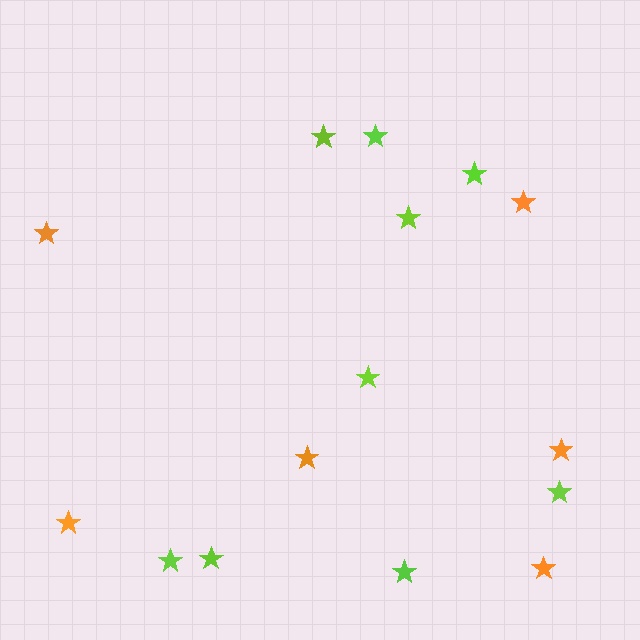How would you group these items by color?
There are 2 groups: one group of orange stars (6) and one group of lime stars (9).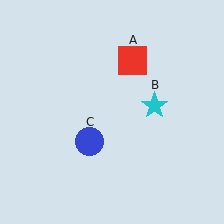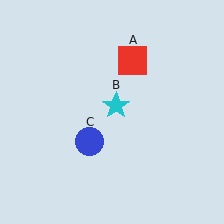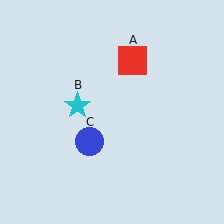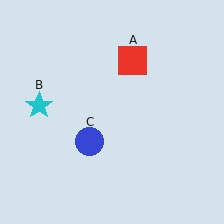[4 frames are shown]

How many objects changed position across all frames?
1 object changed position: cyan star (object B).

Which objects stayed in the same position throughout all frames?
Red square (object A) and blue circle (object C) remained stationary.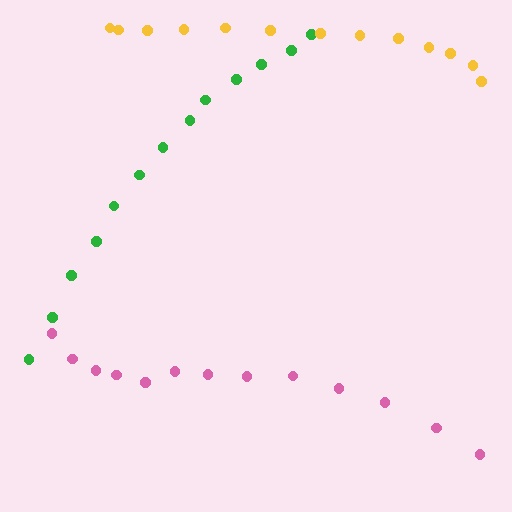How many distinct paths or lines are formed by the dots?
There are 3 distinct paths.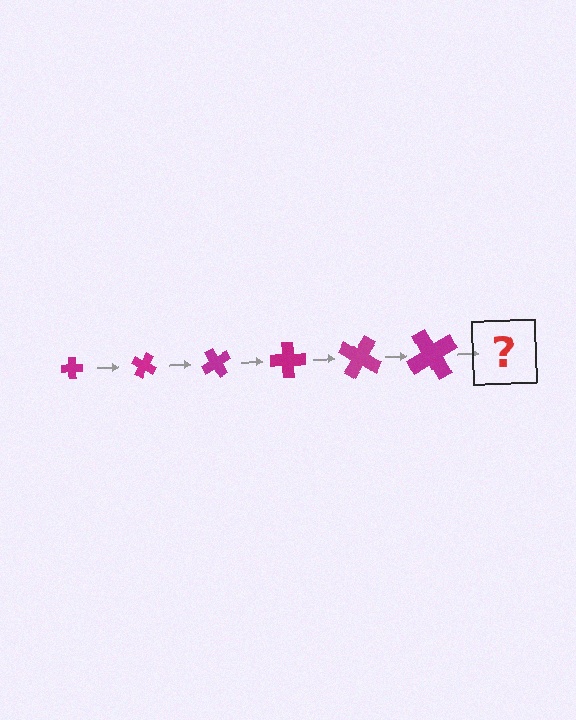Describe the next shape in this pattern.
It should be a cross, larger than the previous one and rotated 180 degrees from the start.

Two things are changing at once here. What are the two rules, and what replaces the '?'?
The two rules are that the cross grows larger each step and it rotates 30 degrees each step. The '?' should be a cross, larger than the previous one and rotated 180 degrees from the start.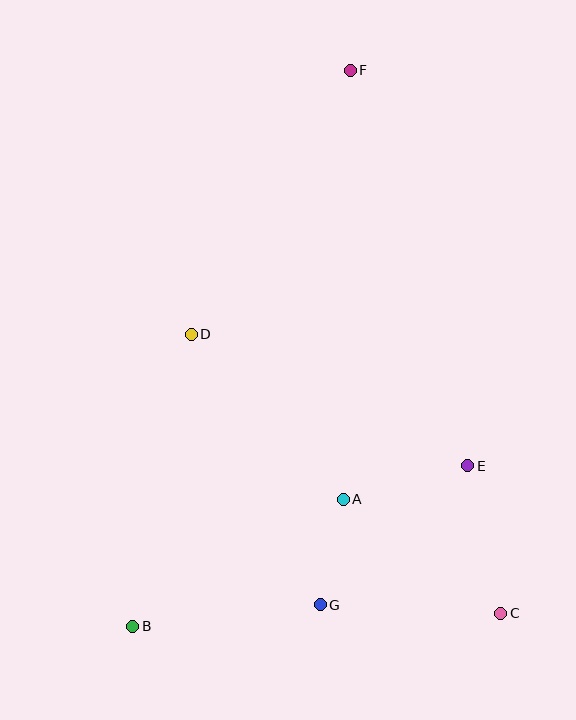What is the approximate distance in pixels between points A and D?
The distance between A and D is approximately 224 pixels.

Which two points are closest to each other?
Points A and G are closest to each other.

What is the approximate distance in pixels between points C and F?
The distance between C and F is approximately 563 pixels.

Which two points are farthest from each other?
Points B and F are farthest from each other.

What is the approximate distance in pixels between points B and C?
The distance between B and C is approximately 368 pixels.